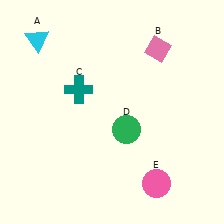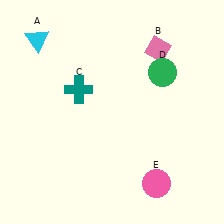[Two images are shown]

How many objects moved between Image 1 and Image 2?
1 object moved between the two images.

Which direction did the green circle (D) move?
The green circle (D) moved up.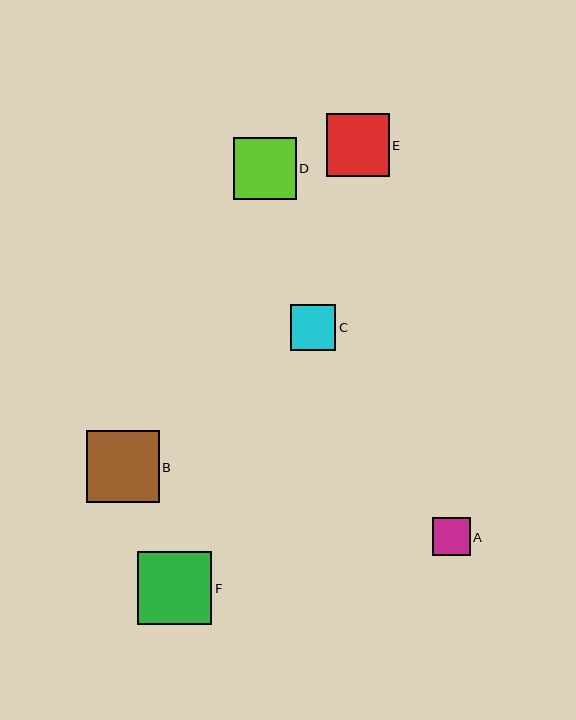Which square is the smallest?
Square A is the smallest with a size of approximately 38 pixels.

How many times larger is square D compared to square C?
Square D is approximately 1.4 times the size of square C.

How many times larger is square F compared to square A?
Square F is approximately 2.0 times the size of square A.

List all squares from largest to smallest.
From largest to smallest: F, B, E, D, C, A.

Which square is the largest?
Square F is the largest with a size of approximately 74 pixels.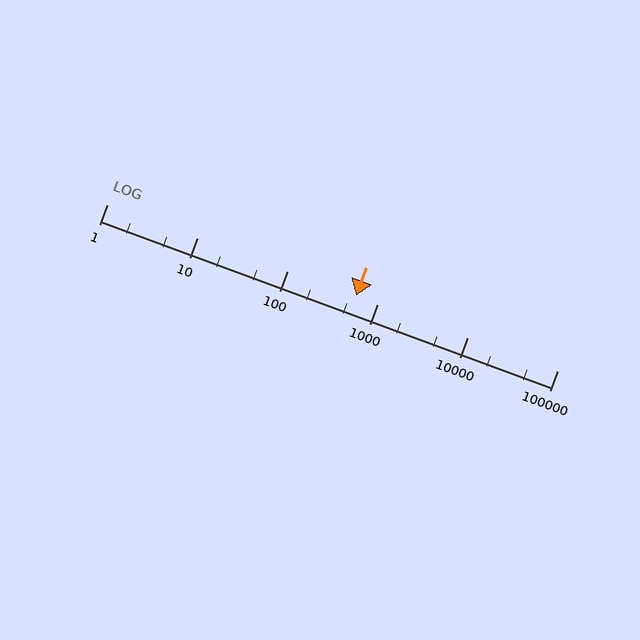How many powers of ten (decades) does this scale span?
The scale spans 5 decades, from 1 to 100000.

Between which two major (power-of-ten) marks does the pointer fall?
The pointer is between 100 and 1000.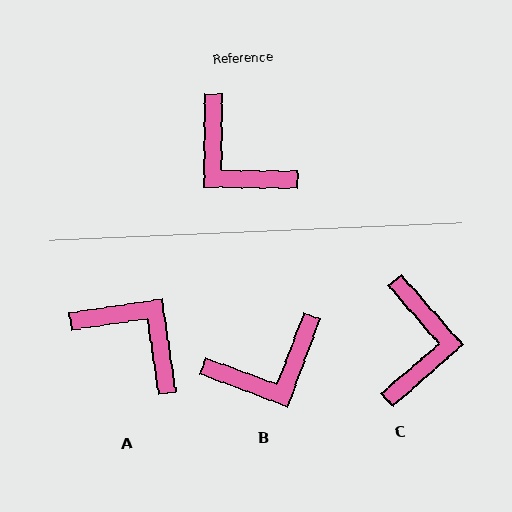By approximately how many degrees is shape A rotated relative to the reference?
Approximately 171 degrees clockwise.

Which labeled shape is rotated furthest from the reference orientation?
A, about 171 degrees away.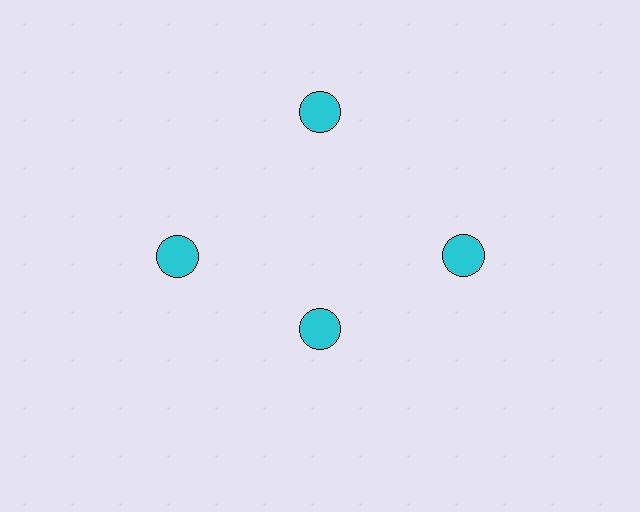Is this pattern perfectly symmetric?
No. The 4 cyan circles are arranged in a ring, but one element near the 6 o'clock position is pulled inward toward the center, breaking the 4-fold rotational symmetry.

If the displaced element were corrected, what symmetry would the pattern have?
It would have 4-fold rotational symmetry — the pattern would map onto itself every 90 degrees.